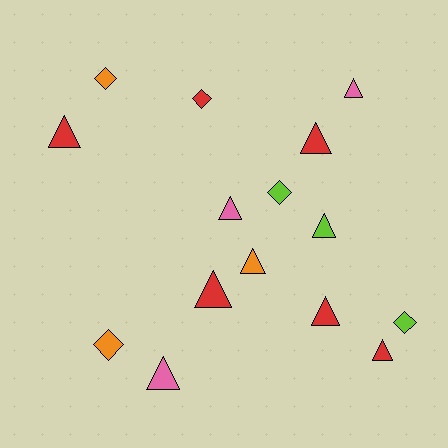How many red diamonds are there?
There is 1 red diamond.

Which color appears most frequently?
Red, with 6 objects.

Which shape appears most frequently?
Triangle, with 10 objects.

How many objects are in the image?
There are 15 objects.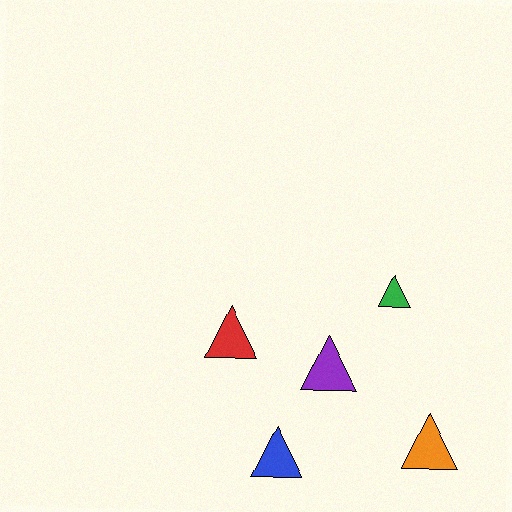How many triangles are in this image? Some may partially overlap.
There are 5 triangles.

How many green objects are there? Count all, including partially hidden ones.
There is 1 green object.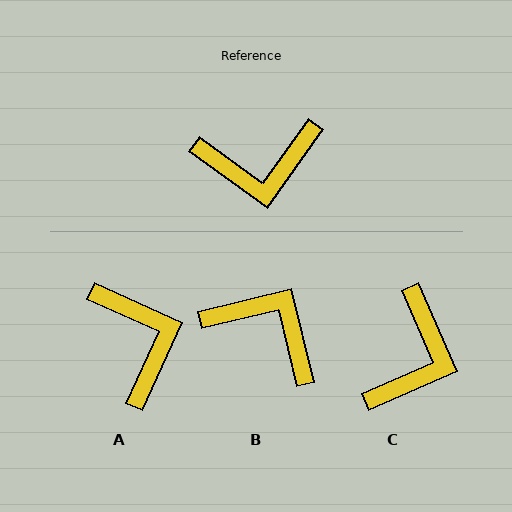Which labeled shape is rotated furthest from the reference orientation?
B, about 139 degrees away.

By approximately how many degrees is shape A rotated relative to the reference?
Approximately 101 degrees counter-clockwise.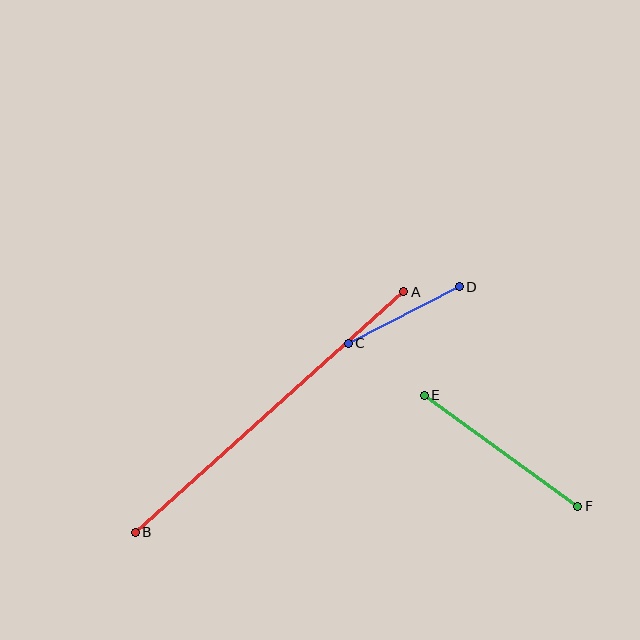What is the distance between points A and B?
The distance is approximately 360 pixels.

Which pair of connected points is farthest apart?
Points A and B are farthest apart.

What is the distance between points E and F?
The distance is approximately 189 pixels.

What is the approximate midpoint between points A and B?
The midpoint is at approximately (270, 412) pixels.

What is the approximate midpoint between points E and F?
The midpoint is at approximately (501, 451) pixels.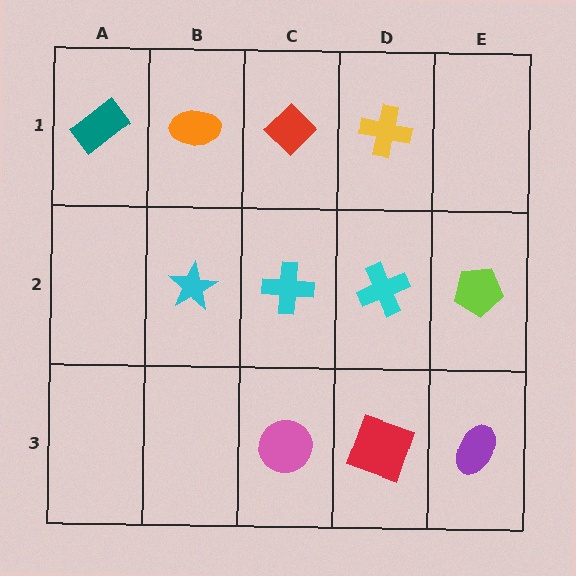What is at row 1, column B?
An orange ellipse.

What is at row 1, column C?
A red diamond.